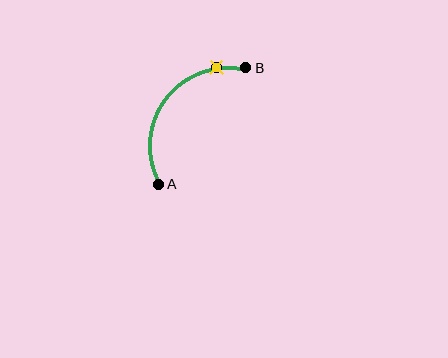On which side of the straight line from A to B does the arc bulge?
The arc bulges above and to the left of the straight line connecting A and B.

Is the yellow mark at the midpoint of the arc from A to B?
No. The yellow mark lies on the arc but is closer to endpoint B. The arc midpoint would be at the point on the curve equidistant along the arc from both A and B.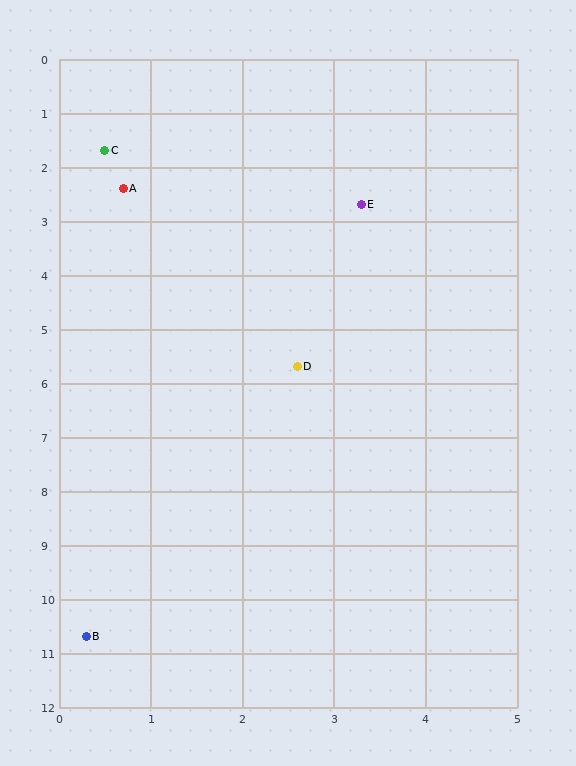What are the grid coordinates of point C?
Point C is at approximately (0.5, 1.7).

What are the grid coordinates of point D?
Point D is at approximately (2.6, 5.7).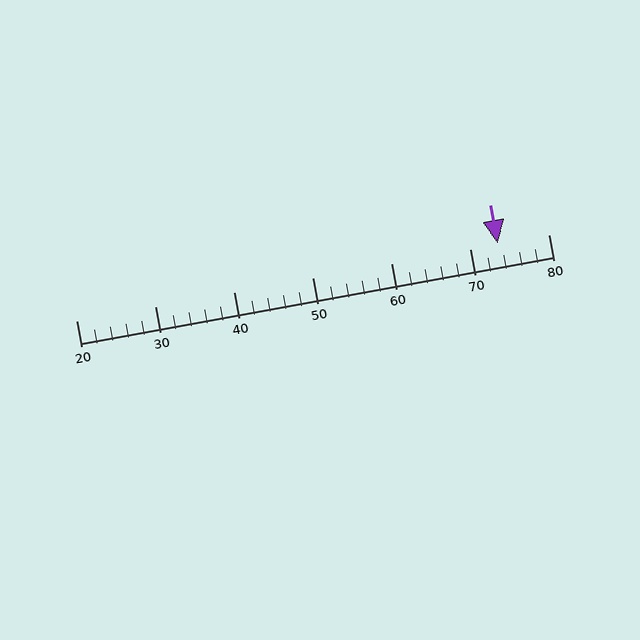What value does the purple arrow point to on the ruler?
The purple arrow points to approximately 74.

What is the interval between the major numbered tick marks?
The major tick marks are spaced 10 units apart.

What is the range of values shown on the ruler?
The ruler shows values from 20 to 80.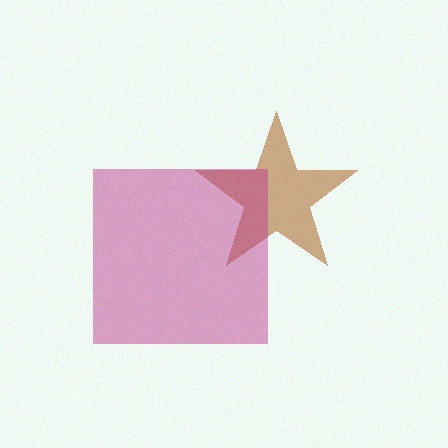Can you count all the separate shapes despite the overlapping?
Yes, there are 2 separate shapes.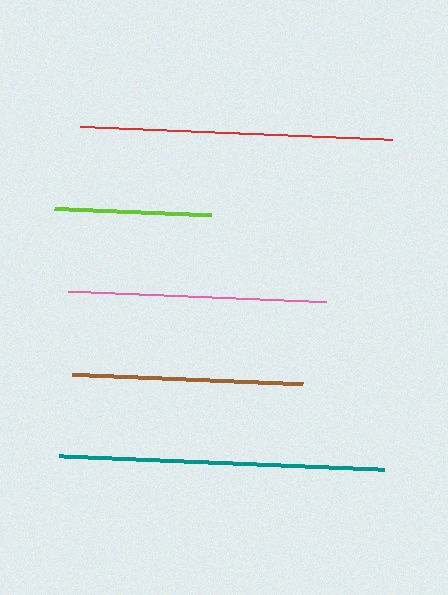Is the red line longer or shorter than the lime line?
The red line is longer than the lime line.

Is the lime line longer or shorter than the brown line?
The brown line is longer than the lime line.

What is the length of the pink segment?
The pink segment is approximately 258 pixels long.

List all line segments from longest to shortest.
From longest to shortest: teal, red, pink, brown, lime.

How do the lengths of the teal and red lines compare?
The teal and red lines are approximately the same length.